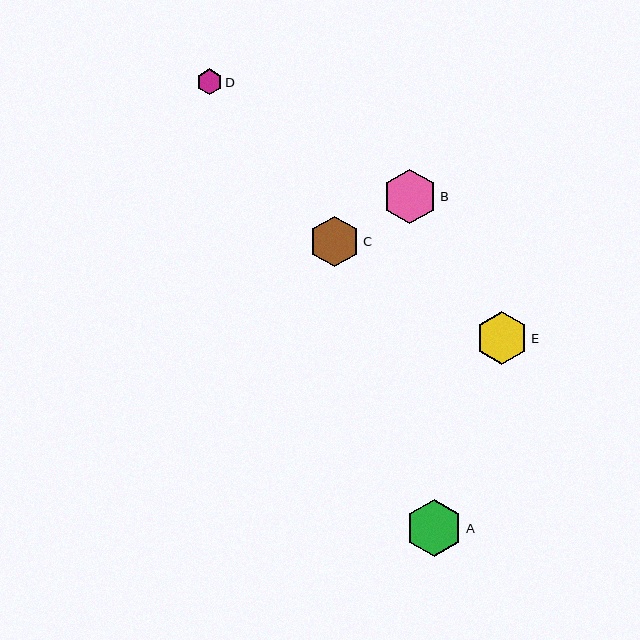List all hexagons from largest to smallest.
From largest to smallest: A, B, E, C, D.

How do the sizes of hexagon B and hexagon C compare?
Hexagon B and hexagon C are approximately the same size.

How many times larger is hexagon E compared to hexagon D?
Hexagon E is approximately 2.1 times the size of hexagon D.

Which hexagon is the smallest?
Hexagon D is the smallest with a size of approximately 25 pixels.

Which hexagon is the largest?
Hexagon A is the largest with a size of approximately 57 pixels.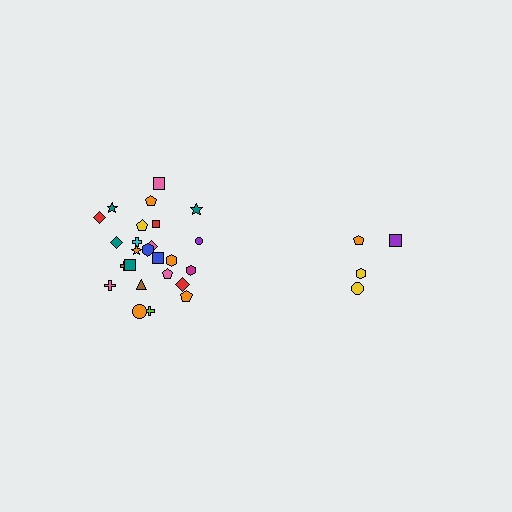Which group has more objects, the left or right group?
The left group.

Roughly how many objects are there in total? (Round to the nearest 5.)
Roughly 30 objects in total.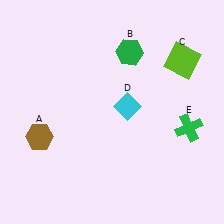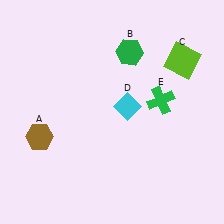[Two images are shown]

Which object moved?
The green cross (E) moved left.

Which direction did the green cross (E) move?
The green cross (E) moved left.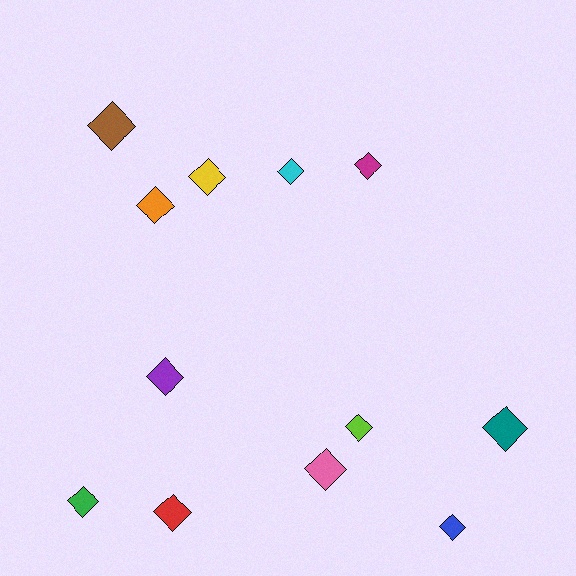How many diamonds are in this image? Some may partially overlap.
There are 12 diamonds.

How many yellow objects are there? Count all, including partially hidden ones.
There is 1 yellow object.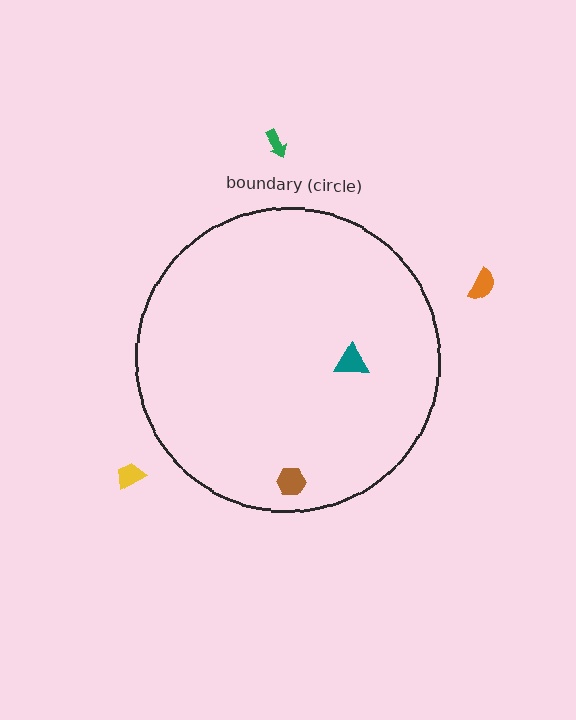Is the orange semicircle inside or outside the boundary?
Outside.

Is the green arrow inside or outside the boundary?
Outside.